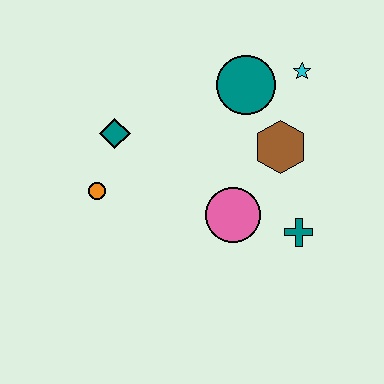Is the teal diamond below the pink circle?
No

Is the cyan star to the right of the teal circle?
Yes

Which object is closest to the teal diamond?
The orange circle is closest to the teal diamond.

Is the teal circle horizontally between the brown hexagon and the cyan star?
No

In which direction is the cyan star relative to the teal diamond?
The cyan star is to the right of the teal diamond.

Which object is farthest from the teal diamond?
The teal cross is farthest from the teal diamond.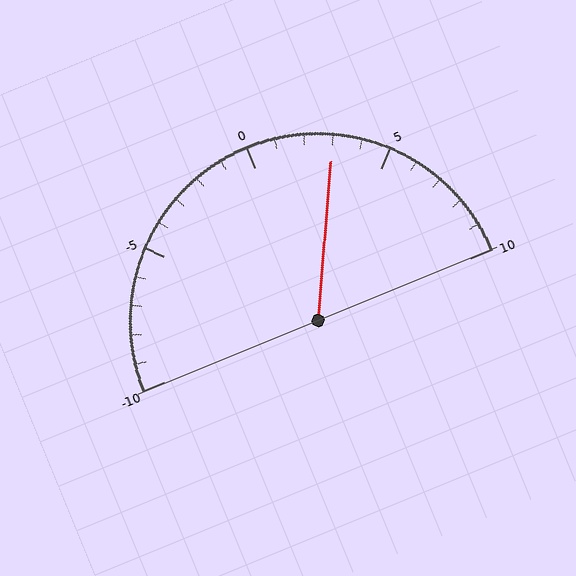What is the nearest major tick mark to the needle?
The nearest major tick mark is 5.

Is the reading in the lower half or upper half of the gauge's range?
The reading is in the upper half of the range (-10 to 10).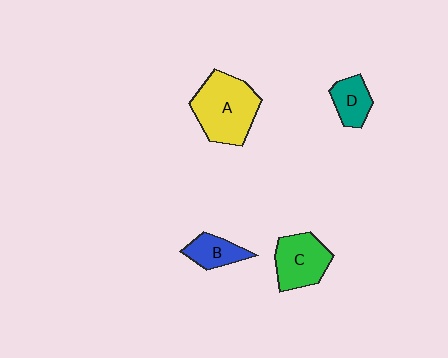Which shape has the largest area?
Shape A (yellow).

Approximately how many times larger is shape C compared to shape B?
Approximately 1.6 times.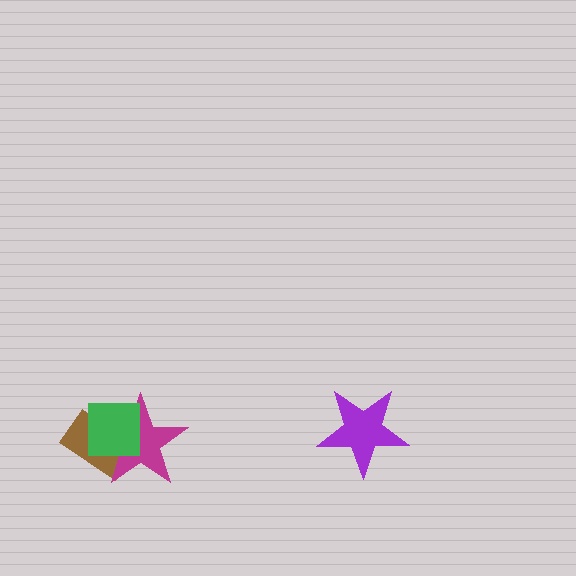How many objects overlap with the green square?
2 objects overlap with the green square.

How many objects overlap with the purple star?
0 objects overlap with the purple star.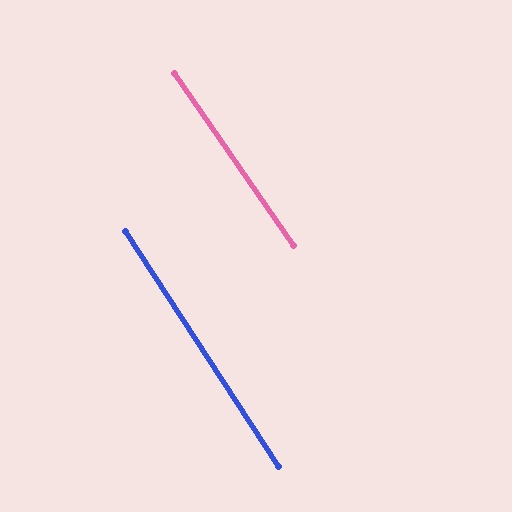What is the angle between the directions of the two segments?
Approximately 2 degrees.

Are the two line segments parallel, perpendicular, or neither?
Parallel — their directions differ by only 1.6°.